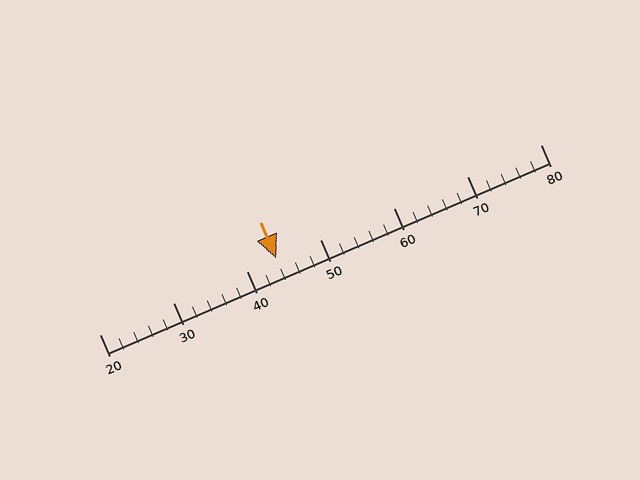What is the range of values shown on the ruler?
The ruler shows values from 20 to 80.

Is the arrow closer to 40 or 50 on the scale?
The arrow is closer to 40.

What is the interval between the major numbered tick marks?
The major tick marks are spaced 10 units apart.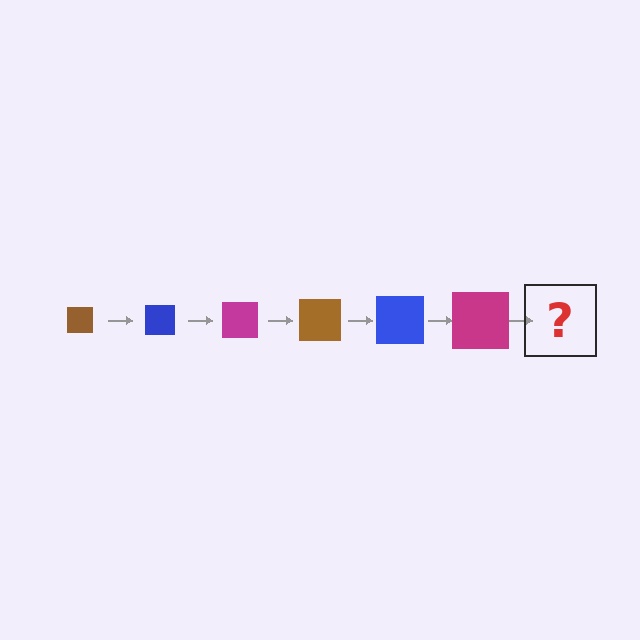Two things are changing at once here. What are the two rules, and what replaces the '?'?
The two rules are that the square grows larger each step and the color cycles through brown, blue, and magenta. The '?' should be a brown square, larger than the previous one.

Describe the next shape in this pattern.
It should be a brown square, larger than the previous one.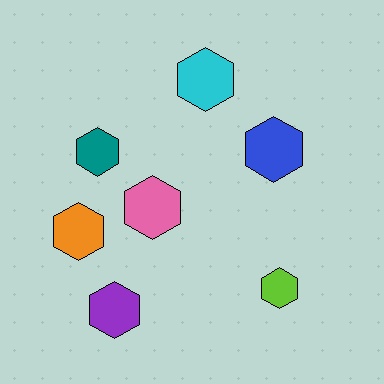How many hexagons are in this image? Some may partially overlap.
There are 7 hexagons.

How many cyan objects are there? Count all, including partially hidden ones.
There is 1 cyan object.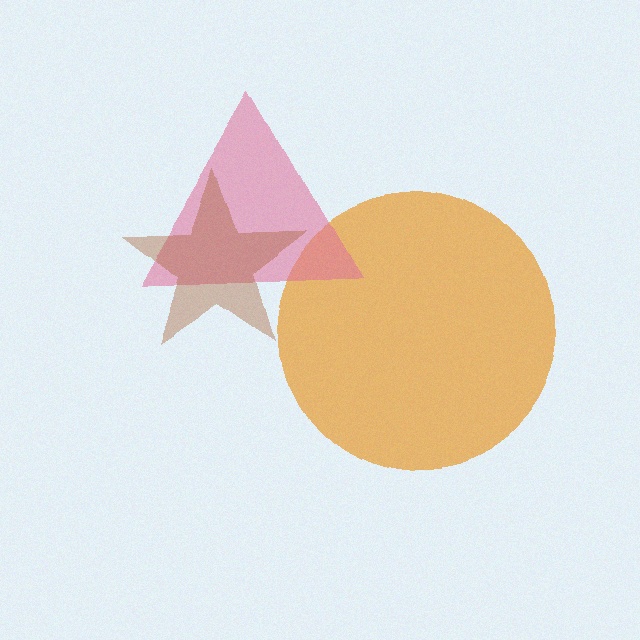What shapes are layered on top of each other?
The layered shapes are: an orange circle, a pink triangle, a brown star.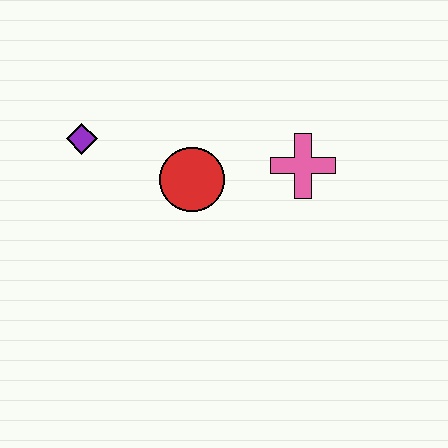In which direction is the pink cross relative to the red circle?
The pink cross is to the right of the red circle.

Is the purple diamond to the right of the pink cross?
No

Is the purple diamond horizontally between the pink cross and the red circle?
No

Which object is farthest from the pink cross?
The purple diamond is farthest from the pink cross.